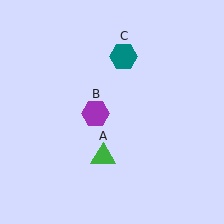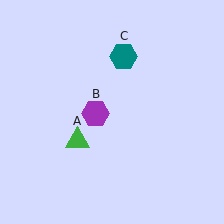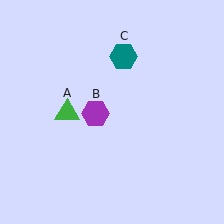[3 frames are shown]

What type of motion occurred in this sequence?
The green triangle (object A) rotated clockwise around the center of the scene.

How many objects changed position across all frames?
1 object changed position: green triangle (object A).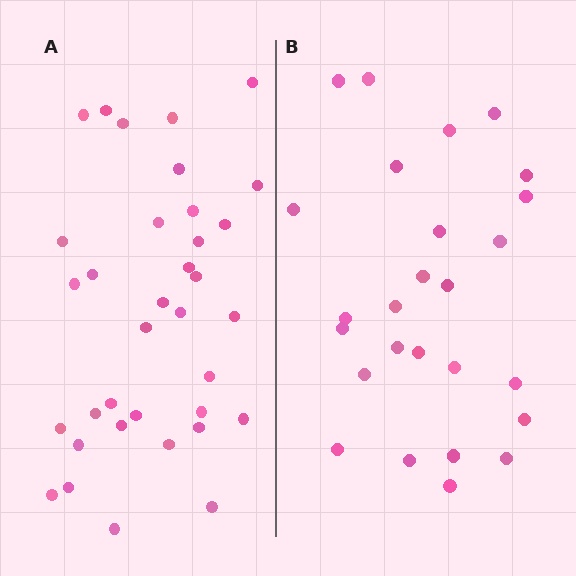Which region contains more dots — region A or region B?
Region A (the left region) has more dots.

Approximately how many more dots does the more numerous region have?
Region A has roughly 8 or so more dots than region B.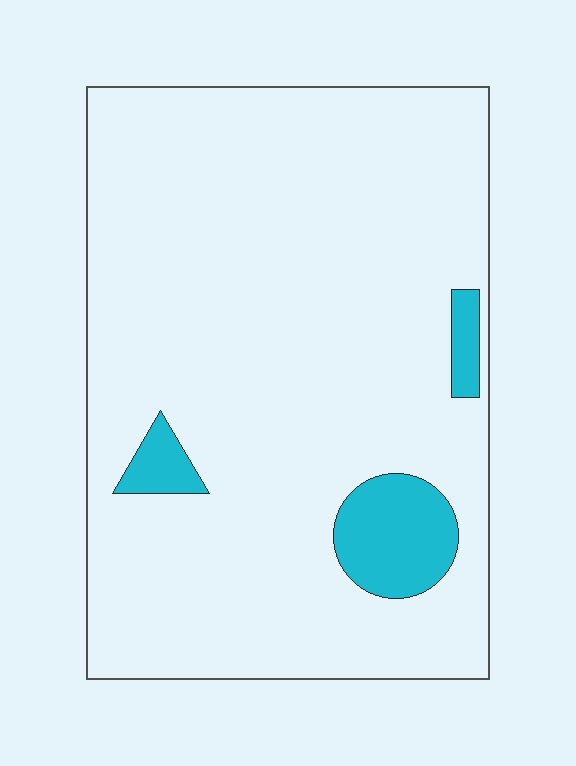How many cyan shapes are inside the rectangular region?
3.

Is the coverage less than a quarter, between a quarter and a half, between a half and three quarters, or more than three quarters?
Less than a quarter.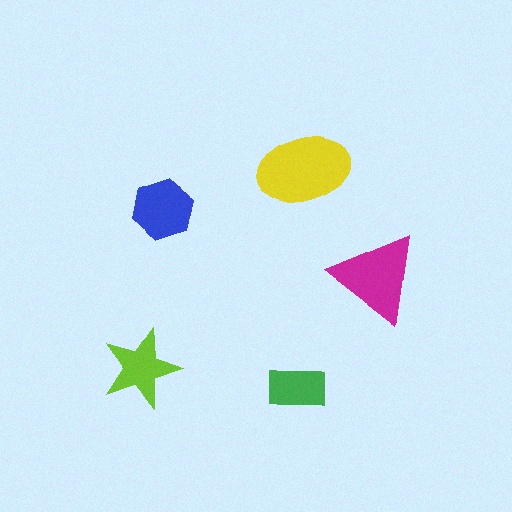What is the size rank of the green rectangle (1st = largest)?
5th.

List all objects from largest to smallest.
The yellow ellipse, the magenta triangle, the blue hexagon, the lime star, the green rectangle.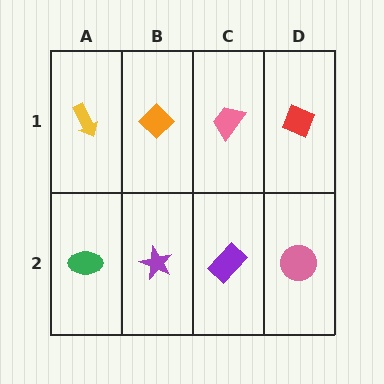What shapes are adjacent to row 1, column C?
A purple rectangle (row 2, column C), an orange diamond (row 1, column B), a red diamond (row 1, column D).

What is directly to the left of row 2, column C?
A purple star.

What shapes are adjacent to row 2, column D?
A red diamond (row 1, column D), a purple rectangle (row 2, column C).